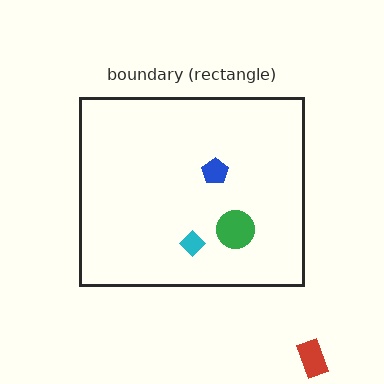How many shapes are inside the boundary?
3 inside, 1 outside.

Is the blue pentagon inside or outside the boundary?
Inside.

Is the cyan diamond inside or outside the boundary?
Inside.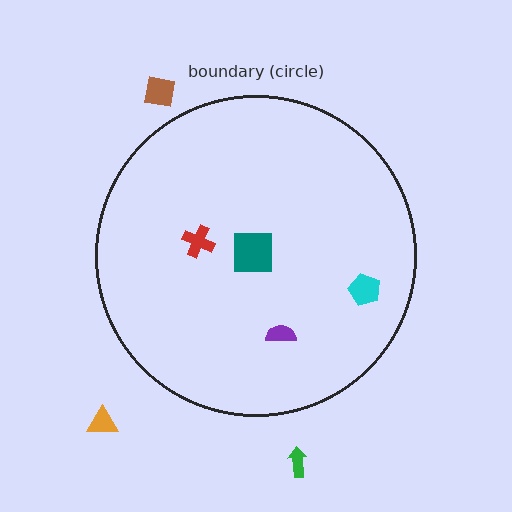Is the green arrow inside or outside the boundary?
Outside.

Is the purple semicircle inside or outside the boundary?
Inside.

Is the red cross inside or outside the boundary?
Inside.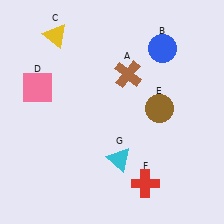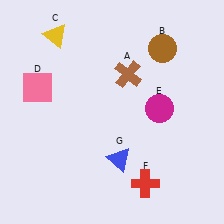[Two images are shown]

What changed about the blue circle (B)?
In Image 1, B is blue. In Image 2, it changed to brown.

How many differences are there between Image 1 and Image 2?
There are 3 differences between the two images.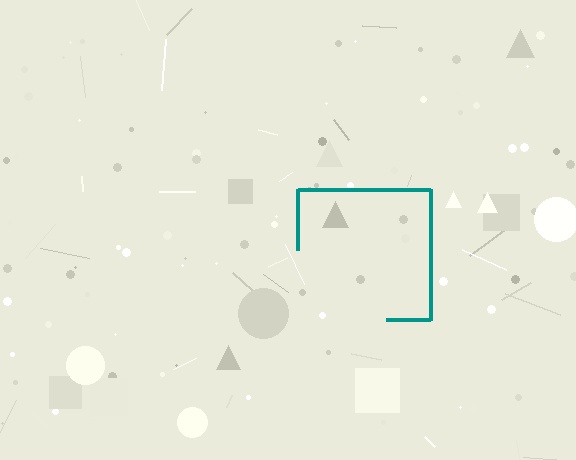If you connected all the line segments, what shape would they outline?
They would outline a square.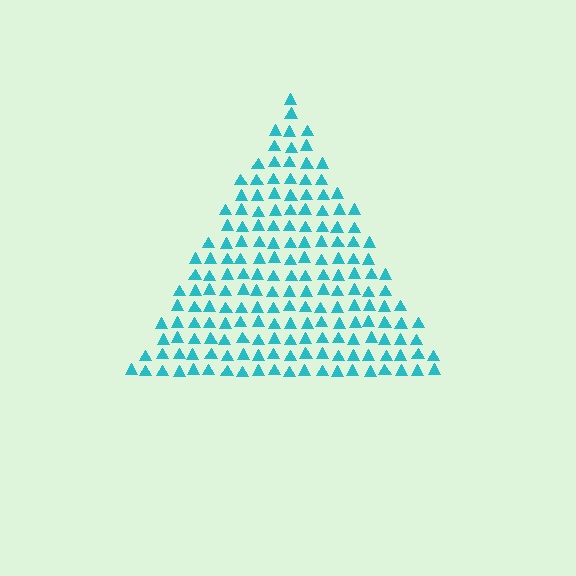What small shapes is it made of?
It is made of small triangles.